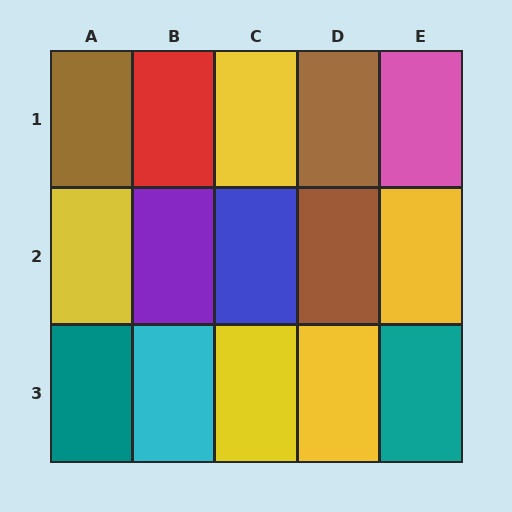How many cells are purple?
1 cell is purple.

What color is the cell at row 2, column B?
Purple.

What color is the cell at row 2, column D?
Brown.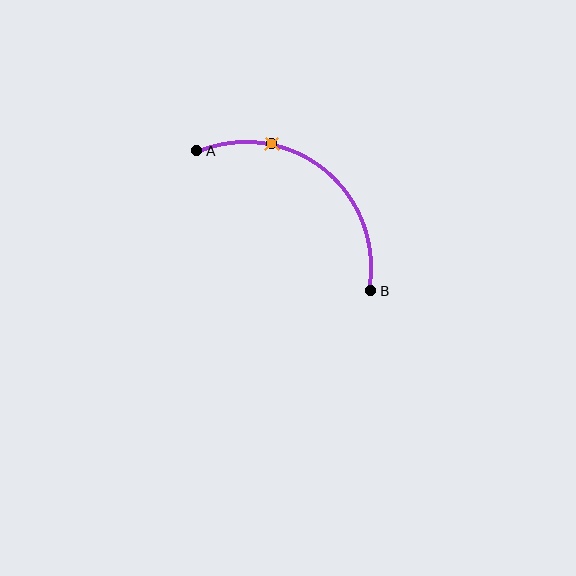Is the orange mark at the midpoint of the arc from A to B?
No. The orange mark lies on the arc but is closer to endpoint A. The arc midpoint would be at the point on the curve equidistant along the arc from both A and B.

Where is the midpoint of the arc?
The arc midpoint is the point on the curve farthest from the straight line joining A and B. It sits above and to the right of that line.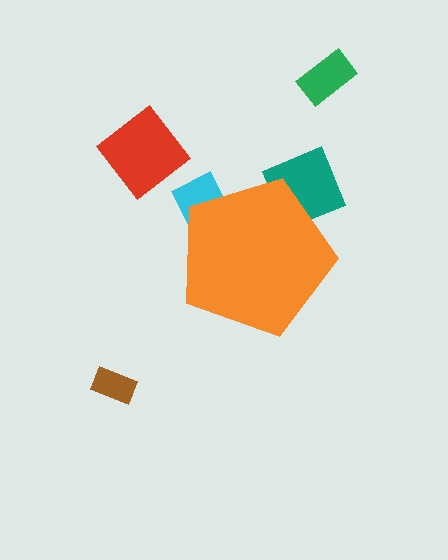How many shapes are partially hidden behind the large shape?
2 shapes are partially hidden.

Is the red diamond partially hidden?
No, the red diamond is fully visible.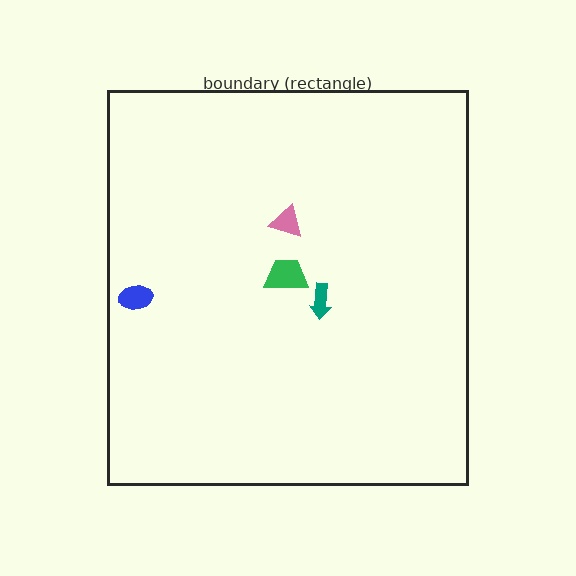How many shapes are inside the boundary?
4 inside, 0 outside.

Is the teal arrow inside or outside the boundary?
Inside.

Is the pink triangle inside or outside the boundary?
Inside.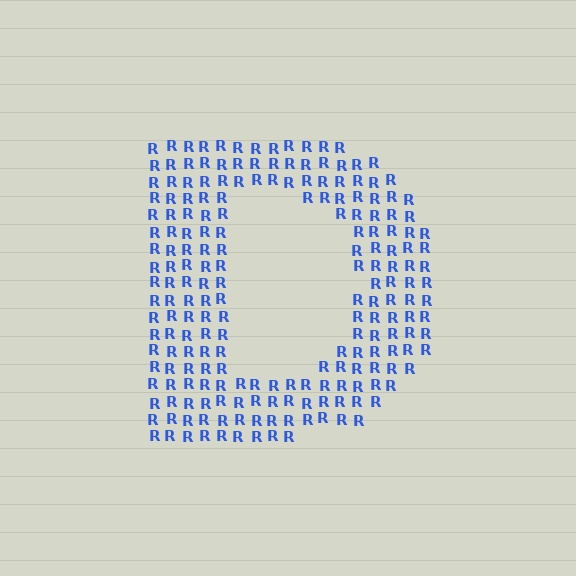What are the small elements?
The small elements are letter R's.